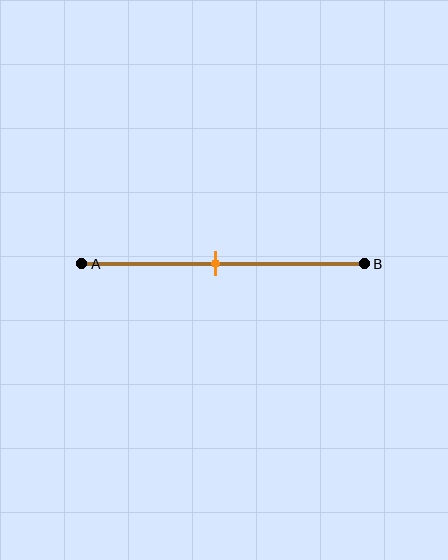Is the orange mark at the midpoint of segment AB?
Yes, the mark is approximately at the midpoint.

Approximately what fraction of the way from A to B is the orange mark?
The orange mark is approximately 45% of the way from A to B.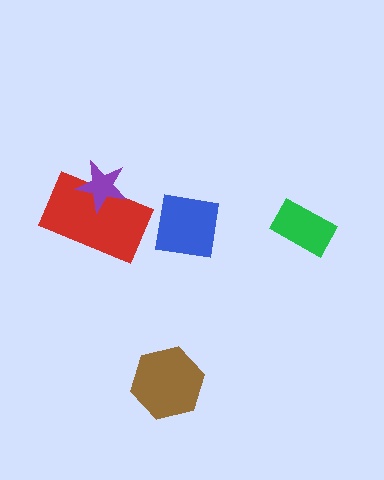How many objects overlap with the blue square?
0 objects overlap with the blue square.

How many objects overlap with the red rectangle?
1 object overlaps with the red rectangle.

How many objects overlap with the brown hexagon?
0 objects overlap with the brown hexagon.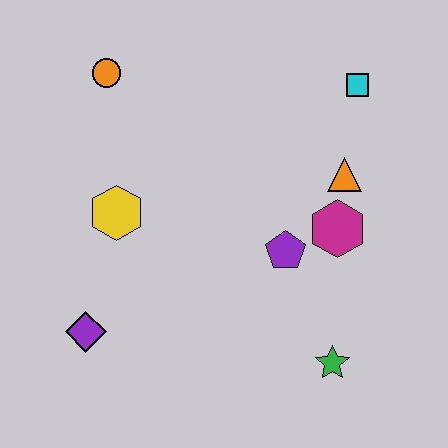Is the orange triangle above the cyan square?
No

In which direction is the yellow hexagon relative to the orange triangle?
The yellow hexagon is to the left of the orange triangle.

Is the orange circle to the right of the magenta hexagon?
No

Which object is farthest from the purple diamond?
The cyan square is farthest from the purple diamond.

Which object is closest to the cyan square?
The orange triangle is closest to the cyan square.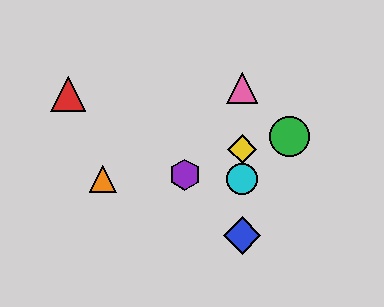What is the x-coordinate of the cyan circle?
The cyan circle is at x≈242.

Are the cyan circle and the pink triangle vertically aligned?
Yes, both are at x≈242.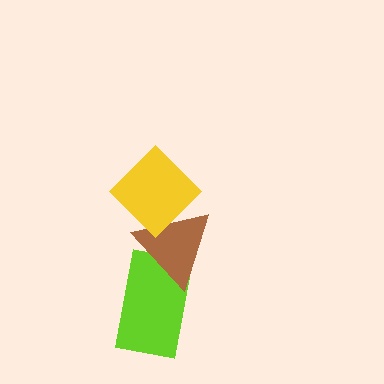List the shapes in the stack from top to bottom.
From top to bottom: the yellow diamond, the brown triangle, the lime rectangle.